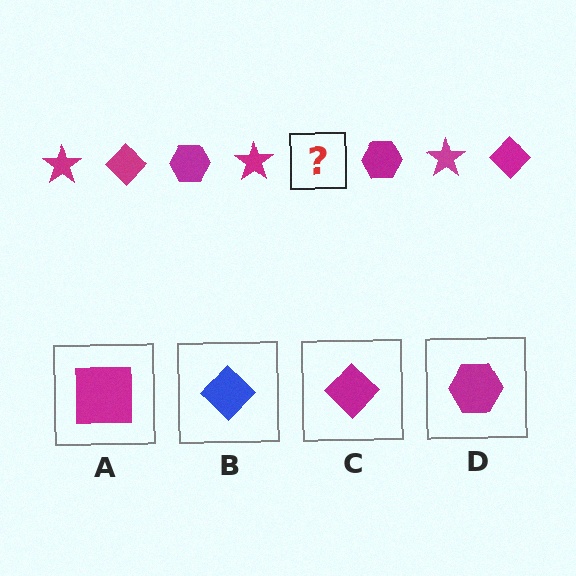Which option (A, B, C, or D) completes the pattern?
C.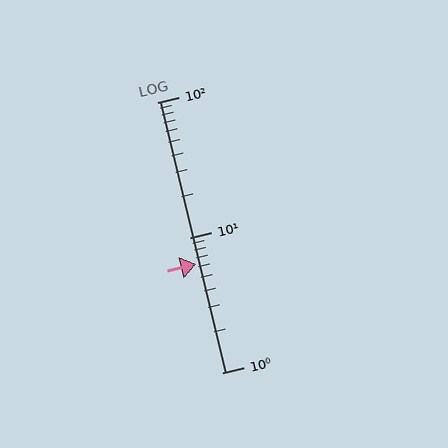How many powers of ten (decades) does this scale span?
The scale spans 2 decades, from 1 to 100.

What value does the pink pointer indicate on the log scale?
The pointer indicates approximately 6.3.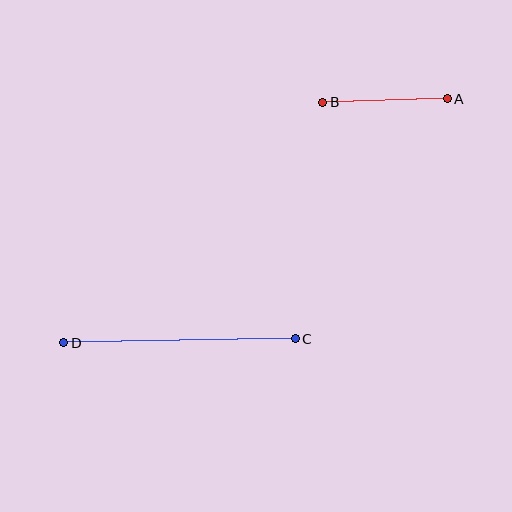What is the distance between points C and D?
The distance is approximately 231 pixels.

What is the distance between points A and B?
The distance is approximately 125 pixels.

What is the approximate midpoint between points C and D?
The midpoint is at approximately (180, 341) pixels.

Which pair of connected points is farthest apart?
Points C and D are farthest apart.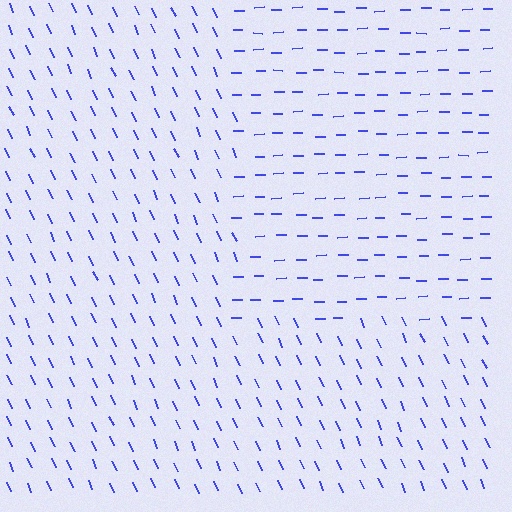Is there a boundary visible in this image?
Yes, there is a texture boundary formed by a change in line orientation.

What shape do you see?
I see a rectangle.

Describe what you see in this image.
The image is filled with small blue line segments. A rectangle region in the image has lines oriented differently from the surrounding lines, creating a visible texture boundary.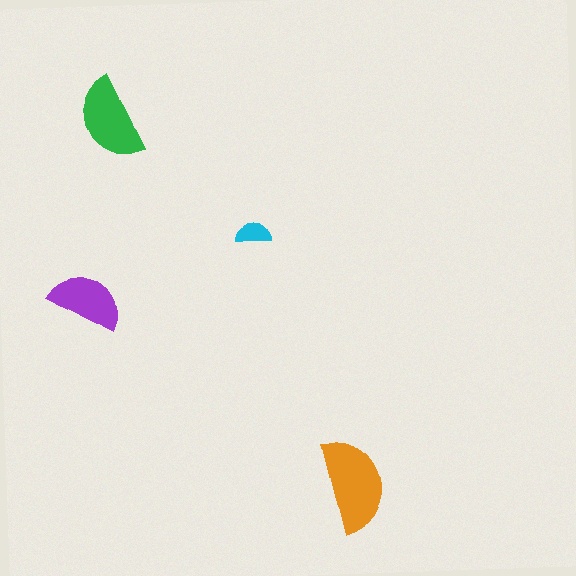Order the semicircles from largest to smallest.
the orange one, the green one, the purple one, the cyan one.